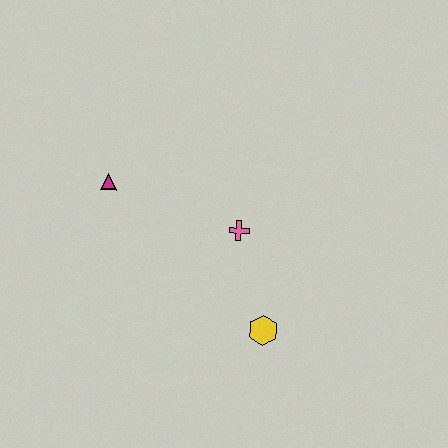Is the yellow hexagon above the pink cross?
No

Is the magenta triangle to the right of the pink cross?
No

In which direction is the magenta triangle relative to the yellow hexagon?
The magenta triangle is to the left of the yellow hexagon.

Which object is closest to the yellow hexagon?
The pink cross is closest to the yellow hexagon.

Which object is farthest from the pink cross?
The magenta triangle is farthest from the pink cross.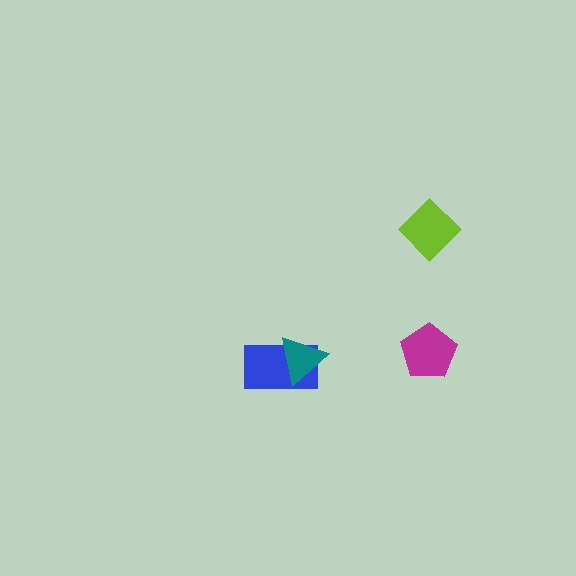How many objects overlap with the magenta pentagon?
0 objects overlap with the magenta pentagon.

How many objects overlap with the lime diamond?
0 objects overlap with the lime diamond.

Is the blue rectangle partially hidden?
Yes, it is partially covered by another shape.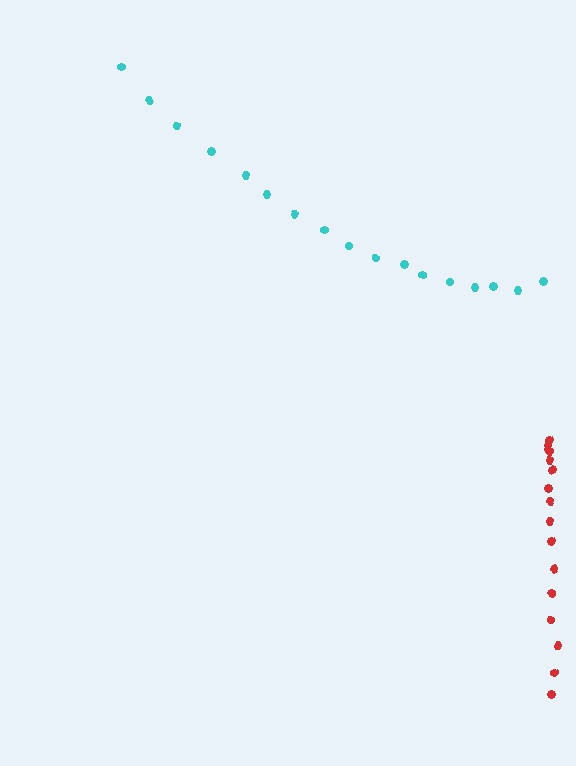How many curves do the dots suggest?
There are 2 distinct paths.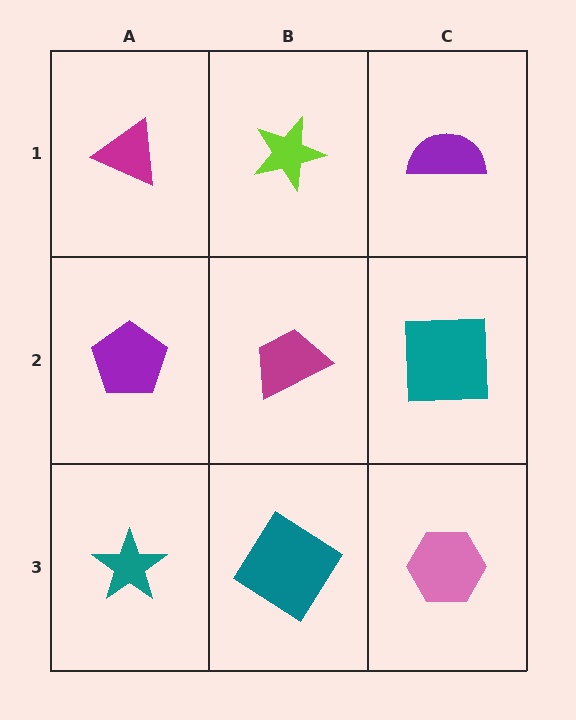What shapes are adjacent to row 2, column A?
A magenta triangle (row 1, column A), a teal star (row 3, column A), a magenta trapezoid (row 2, column B).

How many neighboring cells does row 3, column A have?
2.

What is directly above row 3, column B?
A magenta trapezoid.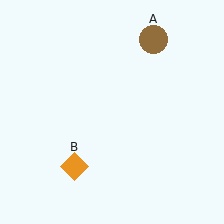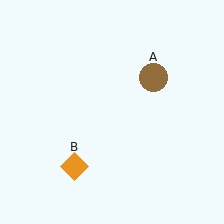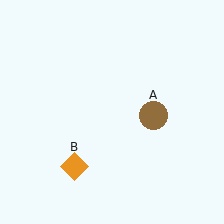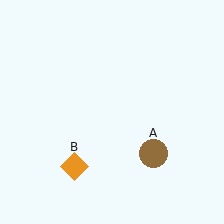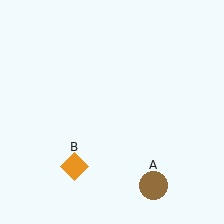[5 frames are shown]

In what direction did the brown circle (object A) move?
The brown circle (object A) moved down.